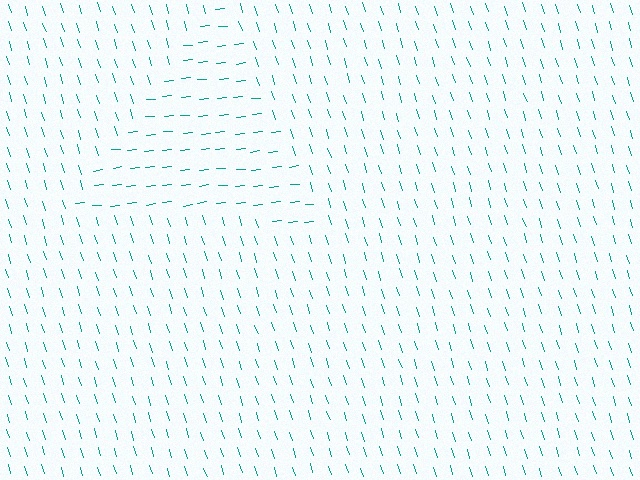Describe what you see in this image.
The image is filled with small teal line segments. A triangle region in the image has lines oriented differently from the surrounding lines, creating a visible texture boundary.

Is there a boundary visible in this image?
Yes, there is a texture boundary formed by a change in line orientation.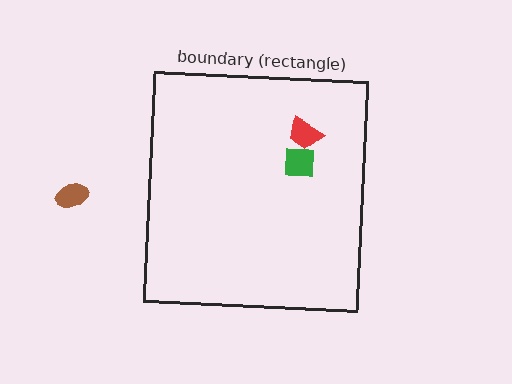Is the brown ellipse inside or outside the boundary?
Outside.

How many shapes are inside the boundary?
2 inside, 1 outside.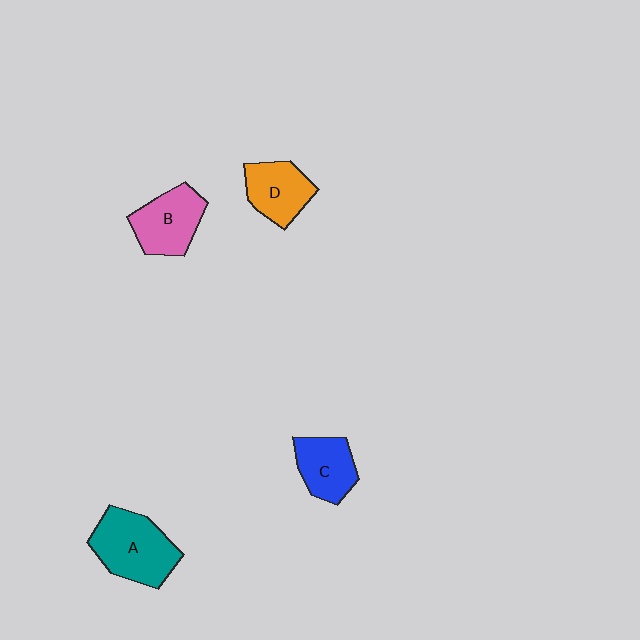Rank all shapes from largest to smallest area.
From largest to smallest: A (teal), B (pink), D (orange), C (blue).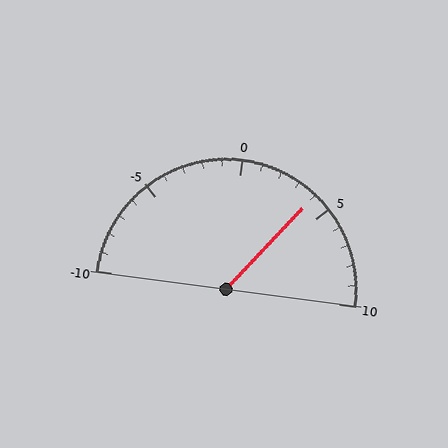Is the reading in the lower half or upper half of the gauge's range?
The reading is in the upper half of the range (-10 to 10).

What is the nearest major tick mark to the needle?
The nearest major tick mark is 5.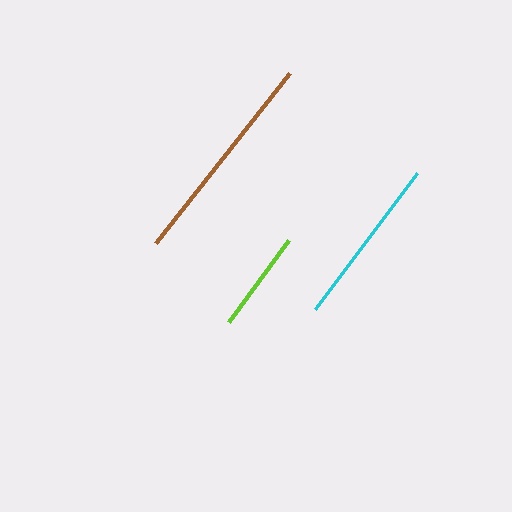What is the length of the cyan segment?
The cyan segment is approximately 170 pixels long.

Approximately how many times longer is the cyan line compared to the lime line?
The cyan line is approximately 1.7 times the length of the lime line.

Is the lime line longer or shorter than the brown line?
The brown line is longer than the lime line.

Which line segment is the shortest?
The lime line is the shortest at approximately 101 pixels.